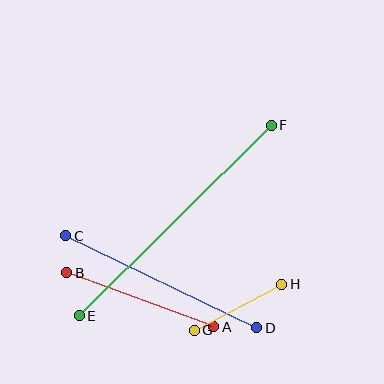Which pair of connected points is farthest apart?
Points E and F are farthest apart.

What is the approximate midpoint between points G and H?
The midpoint is at approximately (238, 307) pixels.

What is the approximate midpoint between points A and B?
The midpoint is at approximately (140, 300) pixels.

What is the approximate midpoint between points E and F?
The midpoint is at approximately (175, 221) pixels.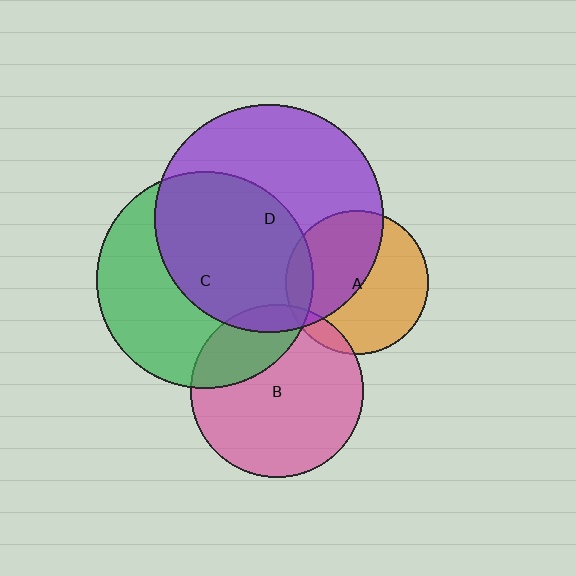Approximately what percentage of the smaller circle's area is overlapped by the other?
Approximately 10%.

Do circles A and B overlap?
Yes.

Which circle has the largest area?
Circle D (purple).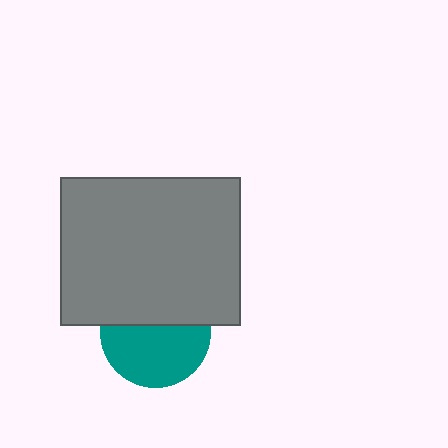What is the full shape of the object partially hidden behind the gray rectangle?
The partially hidden object is a teal circle.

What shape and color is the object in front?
The object in front is a gray rectangle.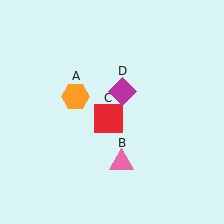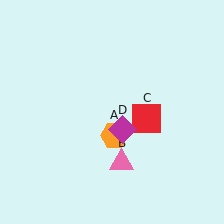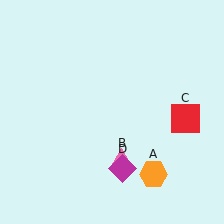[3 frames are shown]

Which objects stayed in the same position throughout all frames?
Pink triangle (object B) remained stationary.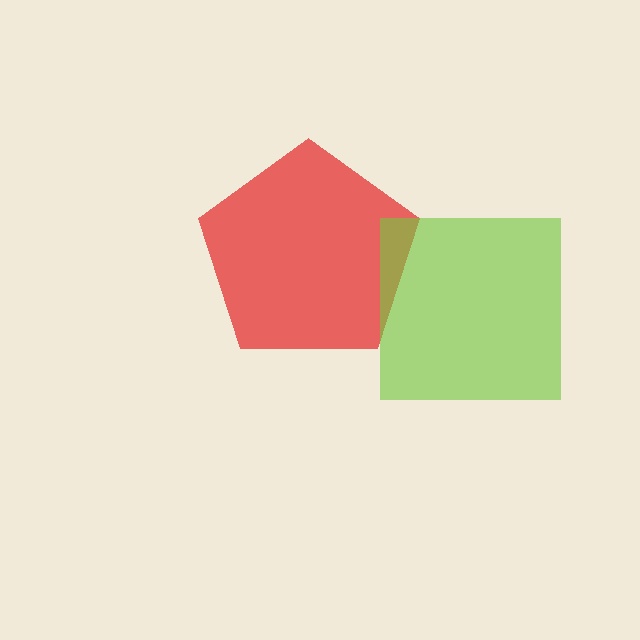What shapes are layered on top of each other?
The layered shapes are: a red pentagon, a lime square.